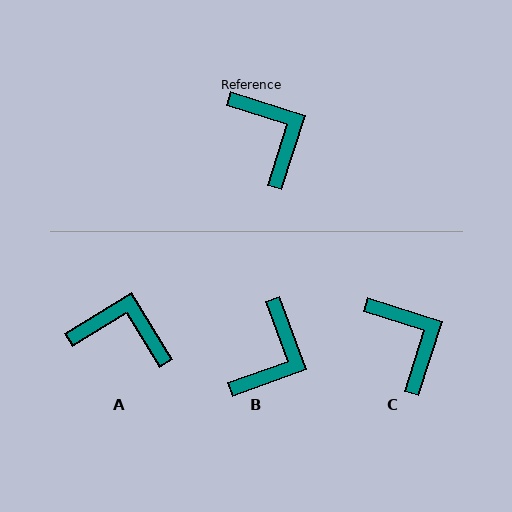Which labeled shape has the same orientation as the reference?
C.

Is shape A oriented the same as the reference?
No, it is off by about 49 degrees.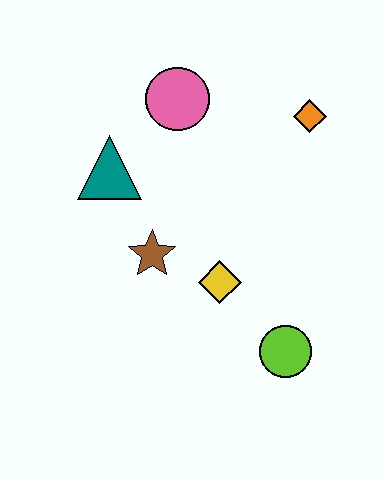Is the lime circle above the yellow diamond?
No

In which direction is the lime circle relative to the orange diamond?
The lime circle is below the orange diamond.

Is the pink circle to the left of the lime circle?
Yes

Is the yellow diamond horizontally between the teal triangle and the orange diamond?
Yes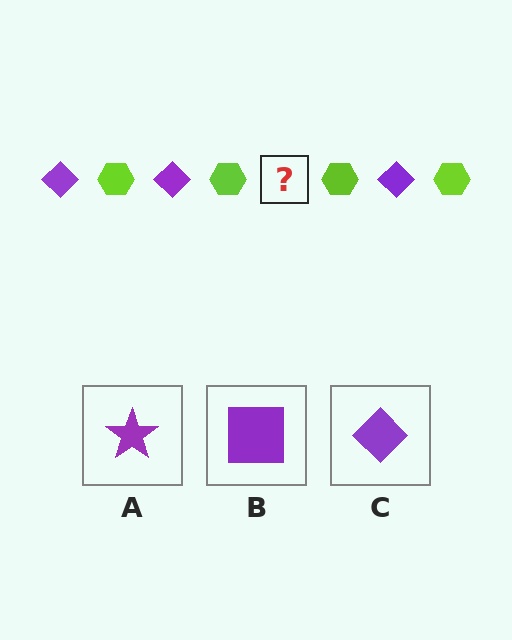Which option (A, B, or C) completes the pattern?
C.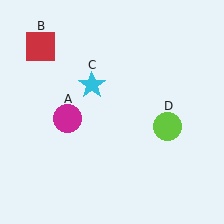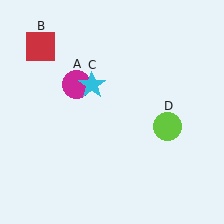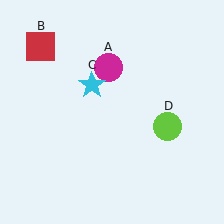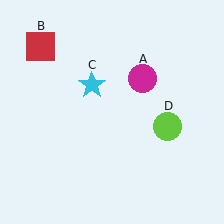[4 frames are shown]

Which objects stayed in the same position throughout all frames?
Red square (object B) and cyan star (object C) and lime circle (object D) remained stationary.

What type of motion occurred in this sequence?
The magenta circle (object A) rotated clockwise around the center of the scene.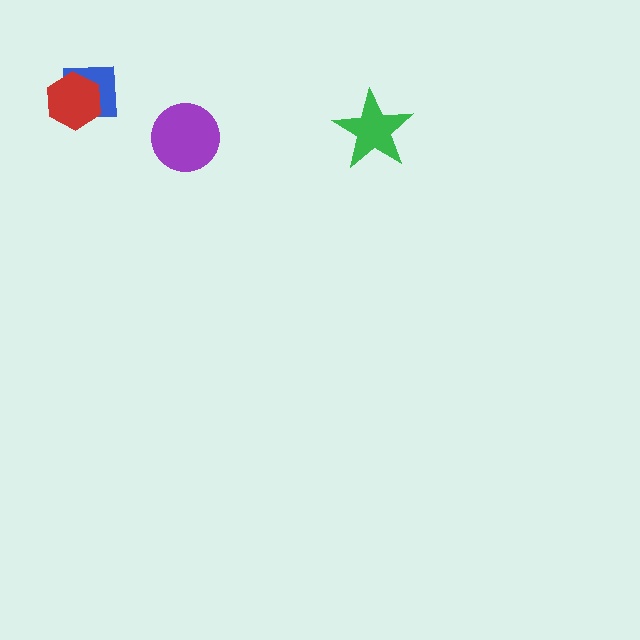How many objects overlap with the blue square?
1 object overlaps with the blue square.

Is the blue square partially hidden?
Yes, it is partially covered by another shape.